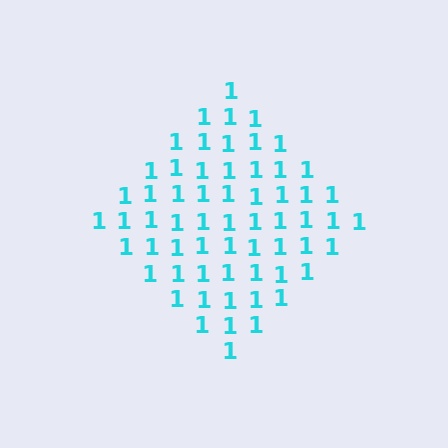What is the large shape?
The large shape is a diamond.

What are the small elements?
The small elements are digit 1's.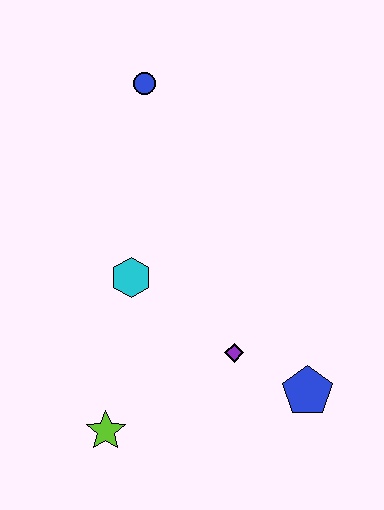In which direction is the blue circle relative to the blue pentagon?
The blue circle is above the blue pentagon.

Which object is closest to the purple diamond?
The blue pentagon is closest to the purple diamond.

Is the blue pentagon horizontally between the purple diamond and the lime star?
No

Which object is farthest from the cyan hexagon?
The blue pentagon is farthest from the cyan hexagon.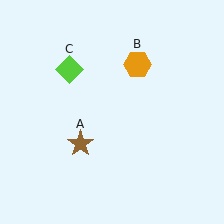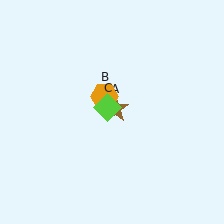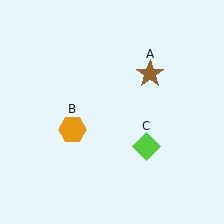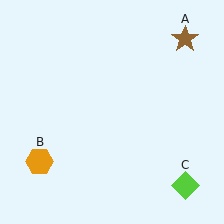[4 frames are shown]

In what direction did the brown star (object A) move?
The brown star (object A) moved up and to the right.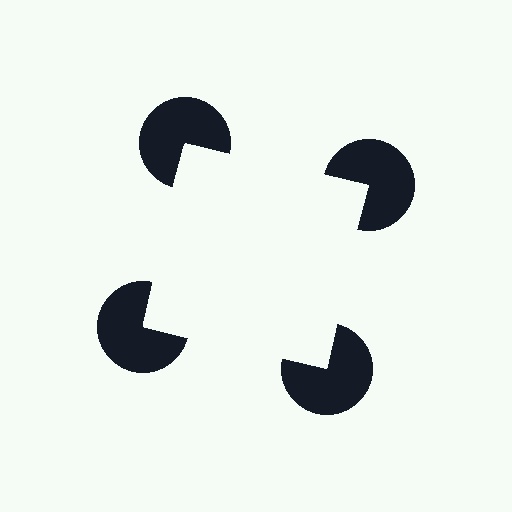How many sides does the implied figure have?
4 sides.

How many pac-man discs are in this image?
There are 4 — one at each vertex of the illusory square.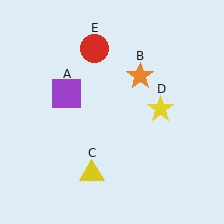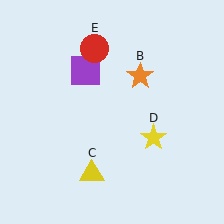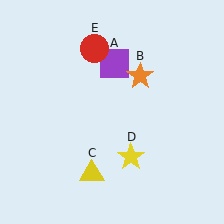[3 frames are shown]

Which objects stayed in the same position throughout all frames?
Orange star (object B) and yellow triangle (object C) and red circle (object E) remained stationary.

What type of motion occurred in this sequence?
The purple square (object A), yellow star (object D) rotated clockwise around the center of the scene.